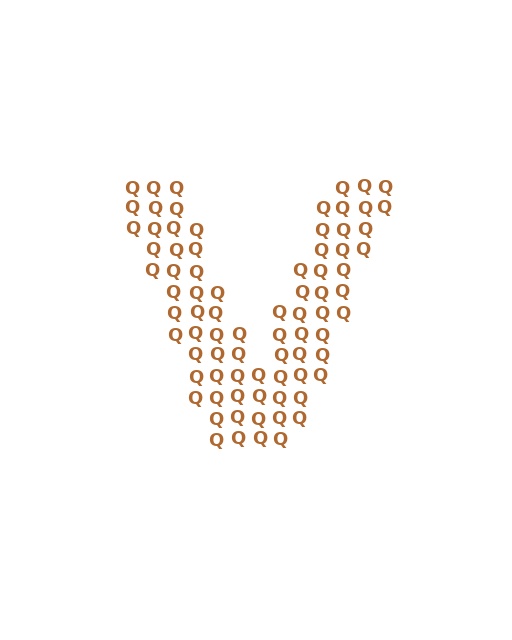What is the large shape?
The large shape is the letter V.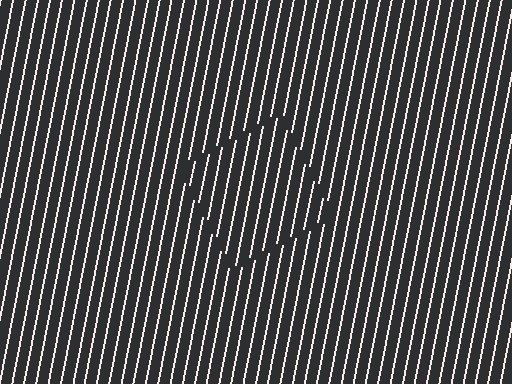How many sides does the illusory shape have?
4 sides — the line-ends trace a square.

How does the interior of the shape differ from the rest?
The interior of the shape contains the same grating, shifted by half a period — the contour is defined by the phase discontinuity where line-ends from the inner and outer gratings abut.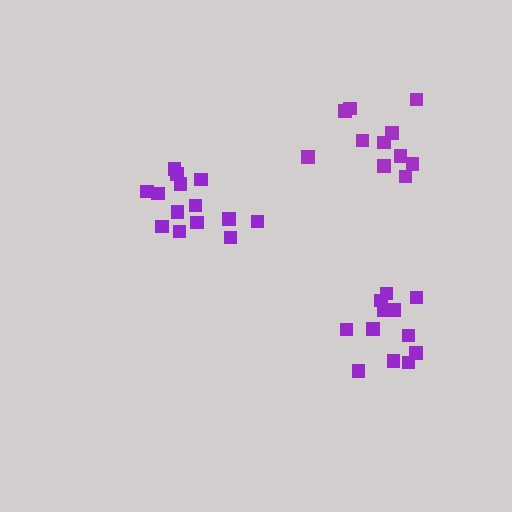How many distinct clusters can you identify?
There are 3 distinct clusters.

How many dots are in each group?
Group 1: 14 dots, Group 2: 12 dots, Group 3: 11 dots (37 total).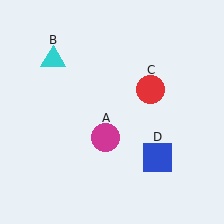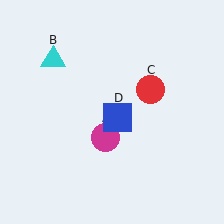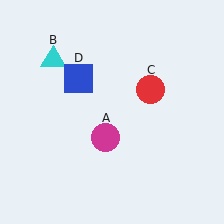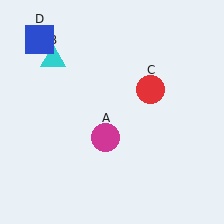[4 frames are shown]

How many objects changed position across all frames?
1 object changed position: blue square (object D).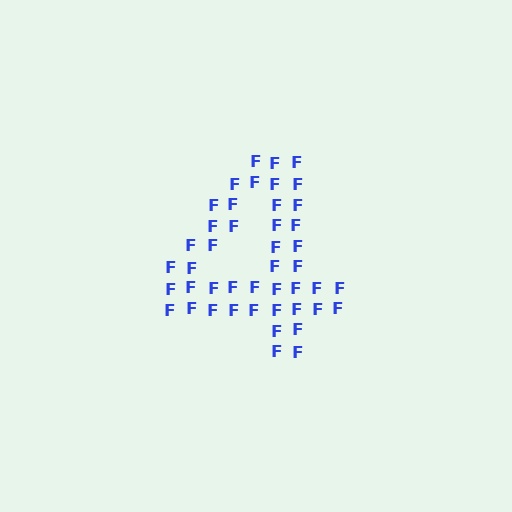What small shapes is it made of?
It is made of small letter F's.